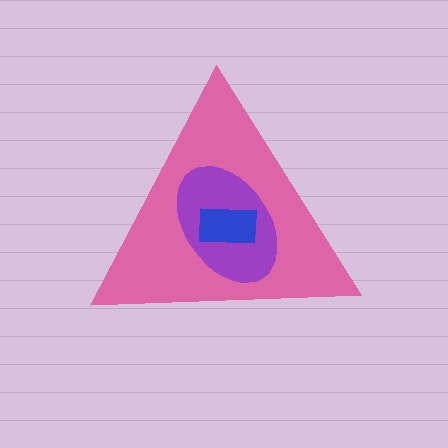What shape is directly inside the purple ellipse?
The blue rectangle.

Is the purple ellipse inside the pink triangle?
Yes.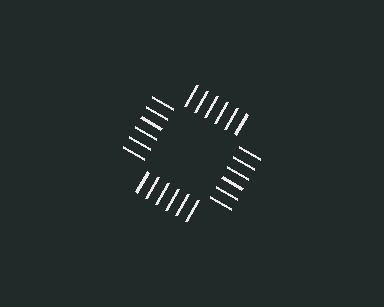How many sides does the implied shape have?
4 sides — the line-ends trace a square.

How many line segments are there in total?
24 — 6 along each of the 4 edges.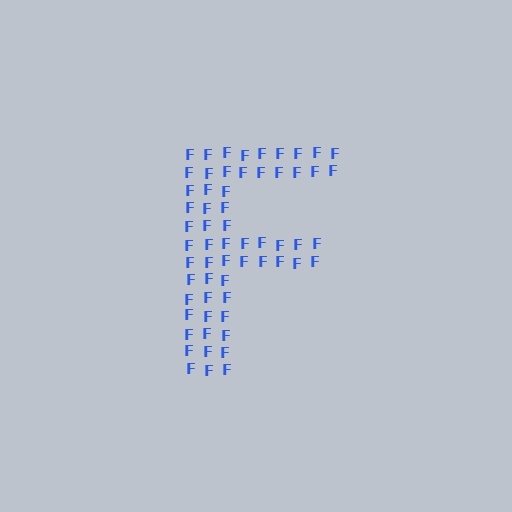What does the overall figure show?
The overall figure shows the letter F.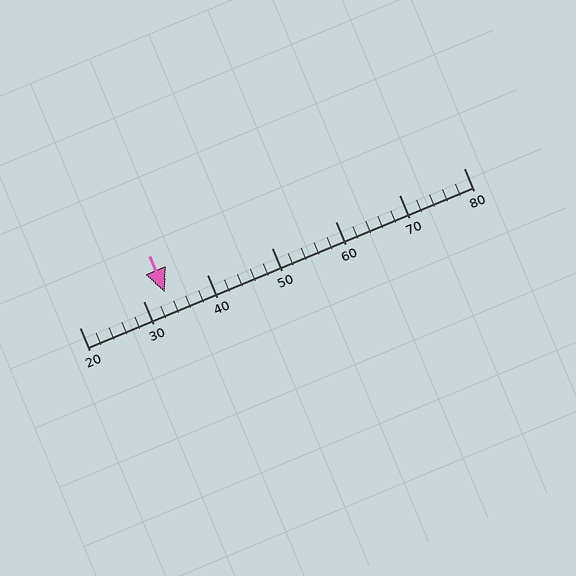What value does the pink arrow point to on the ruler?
The pink arrow points to approximately 33.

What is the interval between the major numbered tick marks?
The major tick marks are spaced 10 units apart.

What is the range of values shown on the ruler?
The ruler shows values from 20 to 80.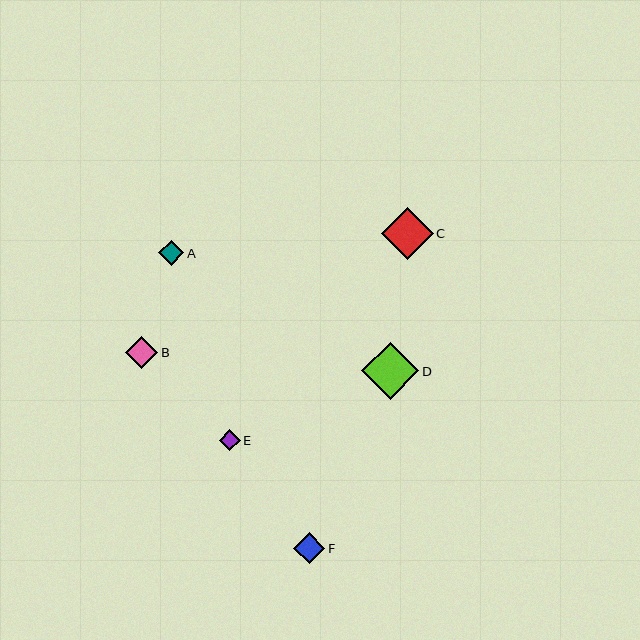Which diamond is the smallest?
Diamond E is the smallest with a size of approximately 20 pixels.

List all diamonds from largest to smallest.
From largest to smallest: D, C, B, F, A, E.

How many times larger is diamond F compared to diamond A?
Diamond F is approximately 1.2 times the size of diamond A.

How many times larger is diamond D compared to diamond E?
Diamond D is approximately 2.8 times the size of diamond E.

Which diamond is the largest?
Diamond D is the largest with a size of approximately 57 pixels.